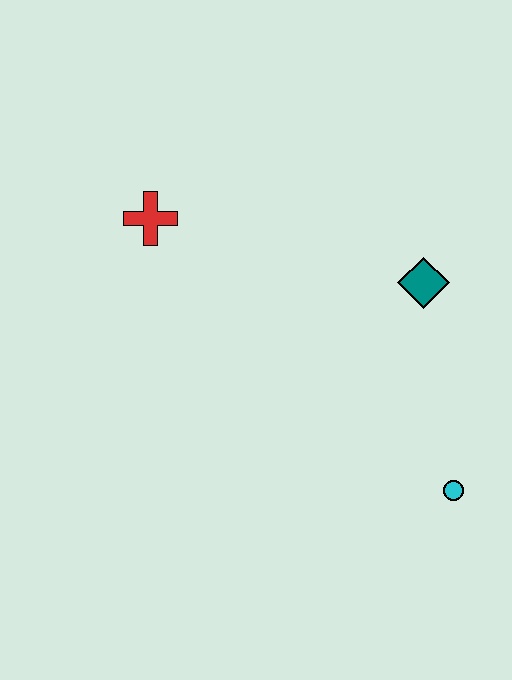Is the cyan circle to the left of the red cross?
No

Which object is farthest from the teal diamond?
The red cross is farthest from the teal diamond.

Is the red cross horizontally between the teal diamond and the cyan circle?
No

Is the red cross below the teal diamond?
No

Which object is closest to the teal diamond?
The cyan circle is closest to the teal diamond.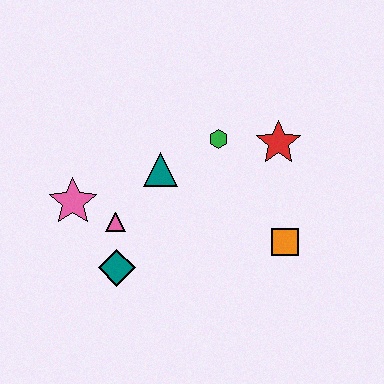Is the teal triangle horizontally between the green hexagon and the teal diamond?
Yes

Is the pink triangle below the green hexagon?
Yes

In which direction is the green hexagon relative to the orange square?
The green hexagon is above the orange square.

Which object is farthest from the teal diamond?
The red star is farthest from the teal diamond.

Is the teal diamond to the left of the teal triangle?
Yes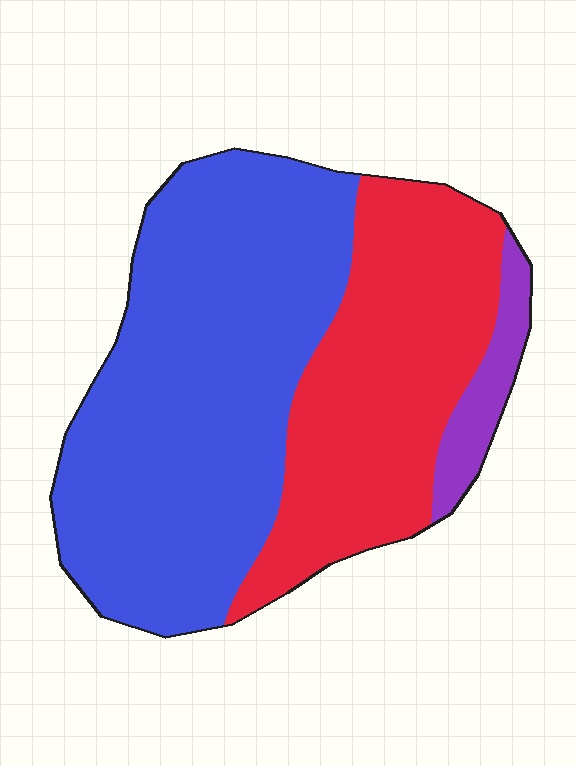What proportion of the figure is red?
Red takes up between a third and a half of the figure.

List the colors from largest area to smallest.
From largest to smallest: blue, red, purple.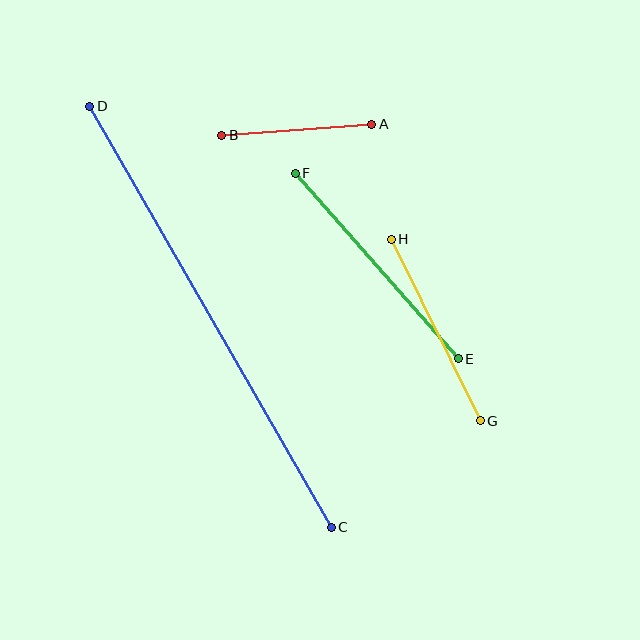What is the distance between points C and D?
The distance is approximately 485 pixels.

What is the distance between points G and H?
The distance is approximately 203 pixels.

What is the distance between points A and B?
The distance is approximately 150 pixels.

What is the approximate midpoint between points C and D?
The midpoint is at approximately (211, 317) pixels.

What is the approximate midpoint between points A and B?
The midpoint is at approximately (297, 130) pixels.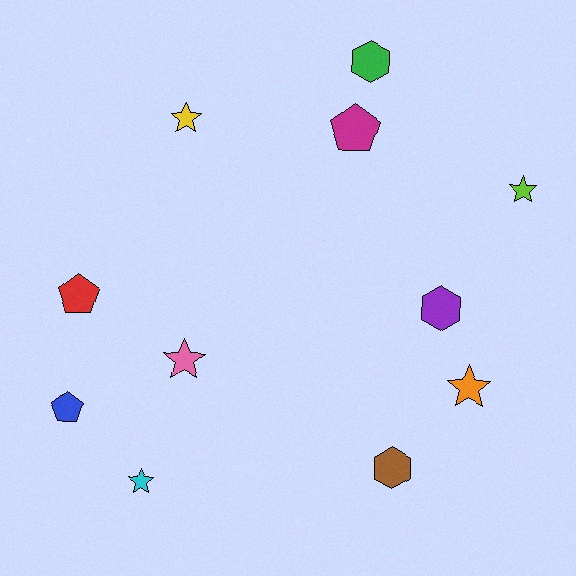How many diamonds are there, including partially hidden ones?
There are no diamonds.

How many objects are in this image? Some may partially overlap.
There are 11 objects.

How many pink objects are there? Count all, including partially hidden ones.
There is 1 pink object.